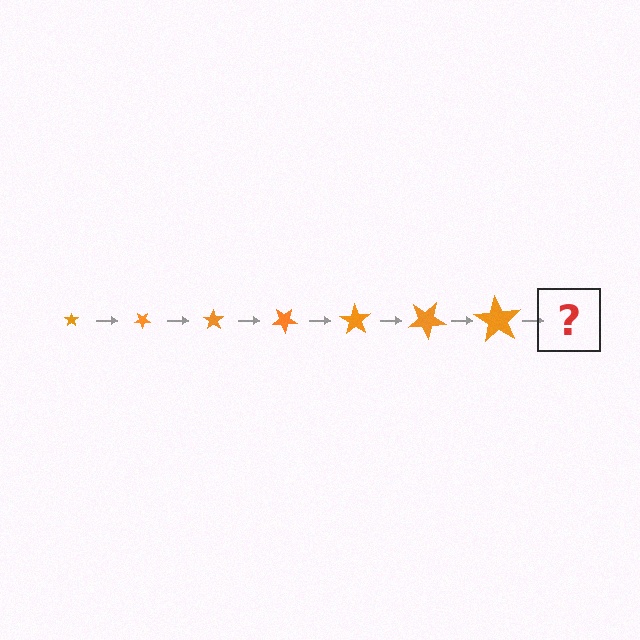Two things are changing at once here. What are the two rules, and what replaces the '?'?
The two rules are that the star grows larger each step and it rotates 35 degrees each step. The '?' should be a star, larger than the previous one and rotated 245 degrees from the start.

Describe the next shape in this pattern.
It should be a star, larger than the previous one and rotated 245 degrees from the start.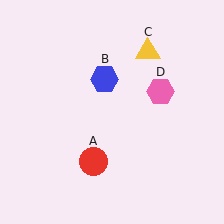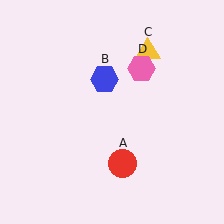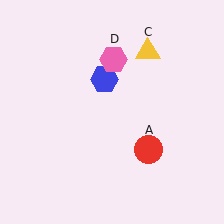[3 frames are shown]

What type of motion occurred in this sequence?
The red circle (object A), pink hexagon (object D) rotated counterclockwise around the center of the scene.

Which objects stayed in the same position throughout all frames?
Blue hexagon (object B) and yellow triangle (object C) remained stationary.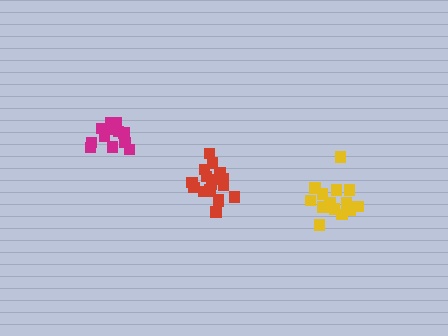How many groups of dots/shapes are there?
There are 3 groups.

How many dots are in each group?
Group 1: 14 dots, Group 2: 14 dots, Group 3: 19 dots (47 total).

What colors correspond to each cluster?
The clusters are colored: yellow, magenta, red.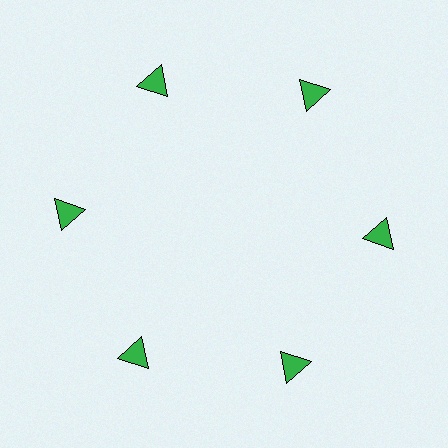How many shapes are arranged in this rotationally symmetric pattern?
There are 6 shapes, arranged in 6 groups of 1.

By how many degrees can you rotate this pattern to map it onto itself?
The pattern maps onto itself every 60 degrees of rotation.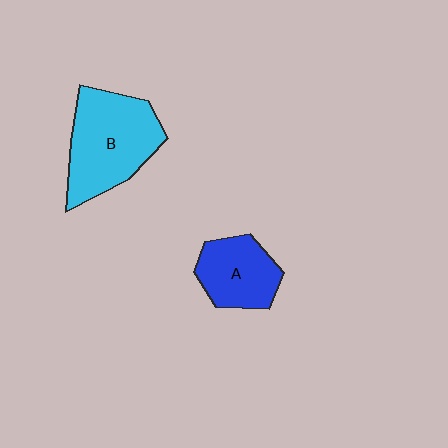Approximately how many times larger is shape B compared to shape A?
Approximately 1.6 times.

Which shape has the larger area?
Shape B (cyan).